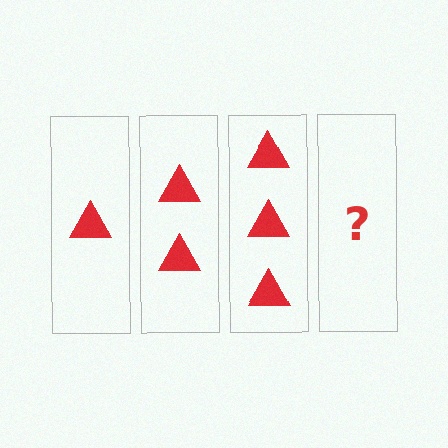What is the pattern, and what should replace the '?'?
The pattern is that each step adds one more triangle. The '?' should be 4 triangles.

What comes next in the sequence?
The next element should be 4 triangles.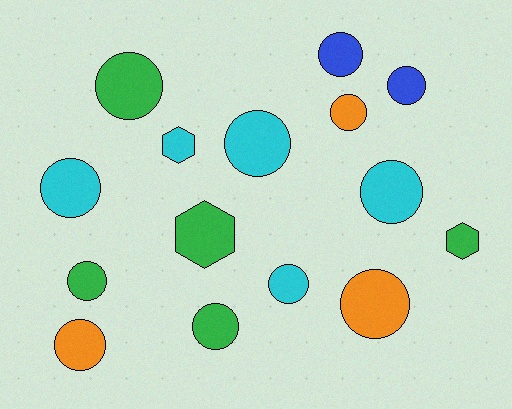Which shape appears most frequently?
Circle, with 12 objects.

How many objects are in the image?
There are 15 objects.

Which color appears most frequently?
Cyan, with 5 objects.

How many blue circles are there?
There are 2 blue circles.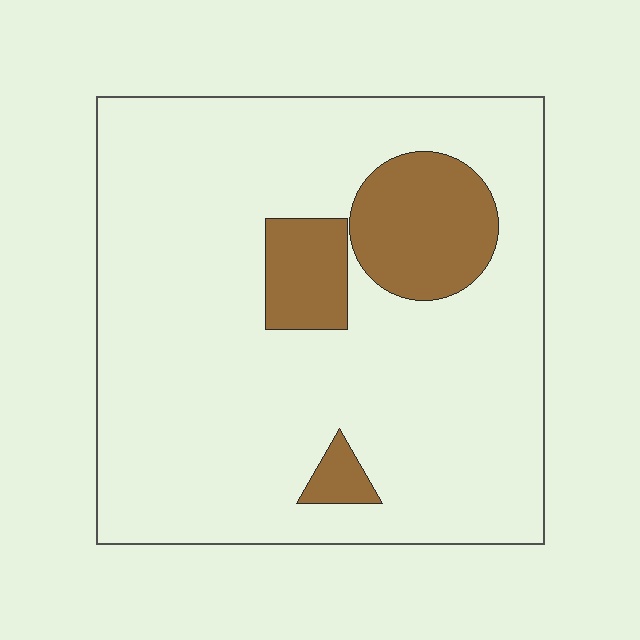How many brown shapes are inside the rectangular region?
3.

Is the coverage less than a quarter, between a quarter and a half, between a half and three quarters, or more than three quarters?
Less than a quarter.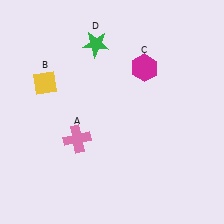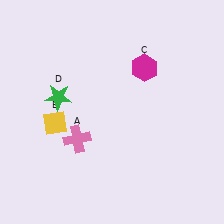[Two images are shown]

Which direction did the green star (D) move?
The green star (D) moved down.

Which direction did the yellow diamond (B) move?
The yellow diamond (B) moved down.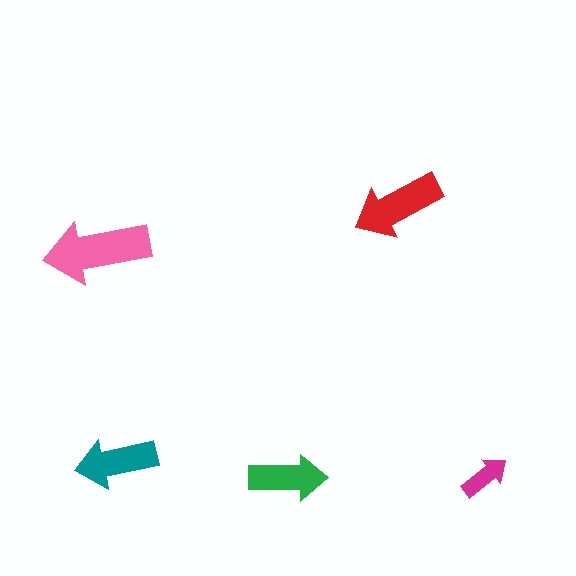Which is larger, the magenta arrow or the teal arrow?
The teal one.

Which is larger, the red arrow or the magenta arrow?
The red one.